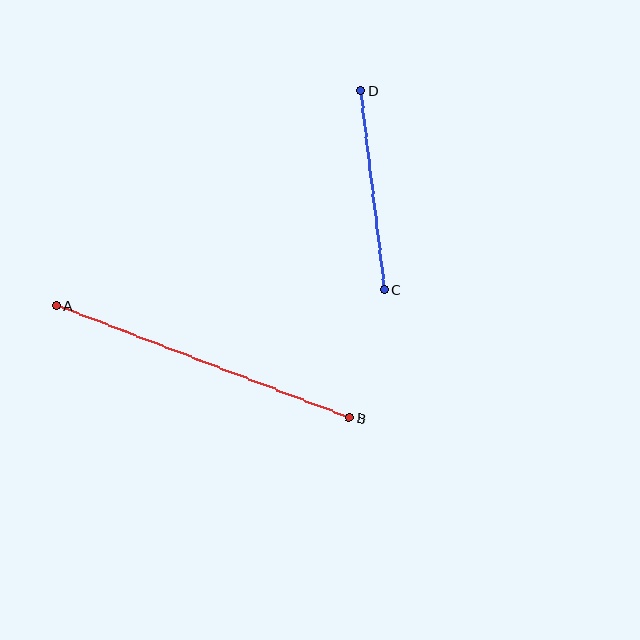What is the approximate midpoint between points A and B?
The midpoint is at approximately (203, 361) pixels.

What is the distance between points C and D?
The distance is approximately 200 pixels.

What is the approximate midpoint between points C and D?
The midpoint is at approximately (372, 190) pixels.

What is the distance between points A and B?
The distance is approximately 314 pixels.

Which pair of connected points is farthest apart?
Points A and B are farthest apart.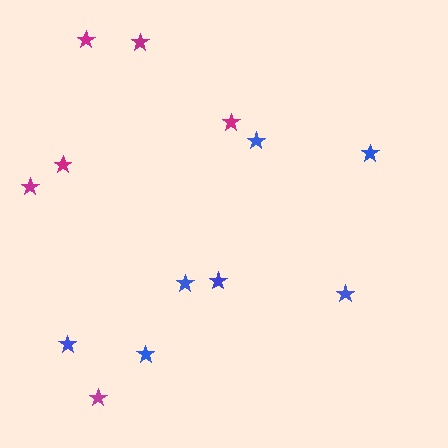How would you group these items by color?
There are 2 groups: one group of magenta stars (6) and one group of blue stars (7).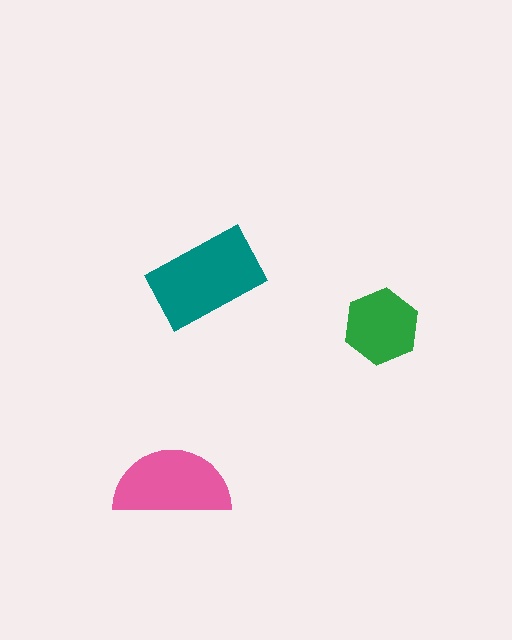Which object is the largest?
The teal rectangle.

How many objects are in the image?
There are 3 objects in the image.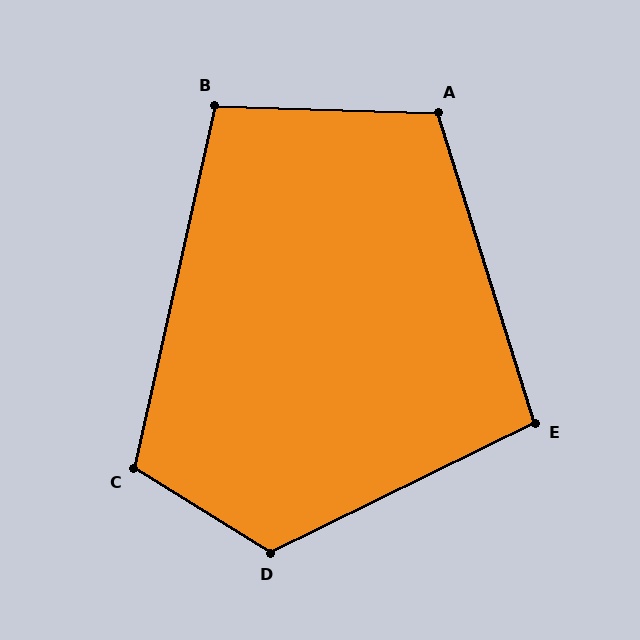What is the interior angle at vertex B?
Approximately 101 degrees (obtuse).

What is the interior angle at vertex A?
Approximately 109 degrees (obtuse).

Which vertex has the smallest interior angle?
E, at approximately 99 degrees.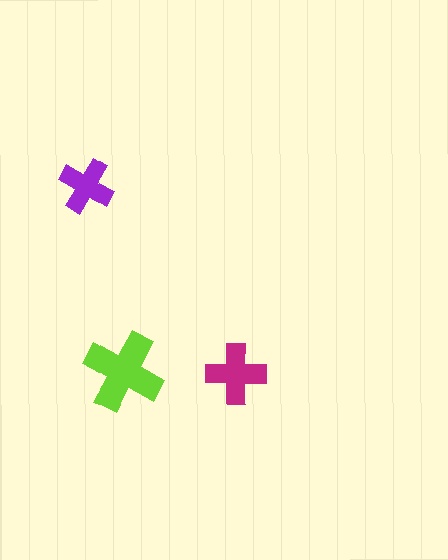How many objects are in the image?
There are 3 objects in the image.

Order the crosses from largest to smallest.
the lime one, the magenta one, the purple one.